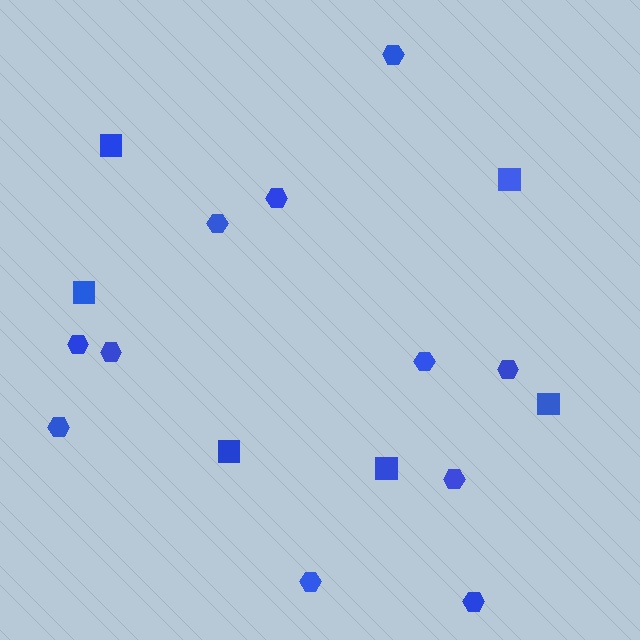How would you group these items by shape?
There are 2 groups: one group of squares (6) and one group of hexagons (11).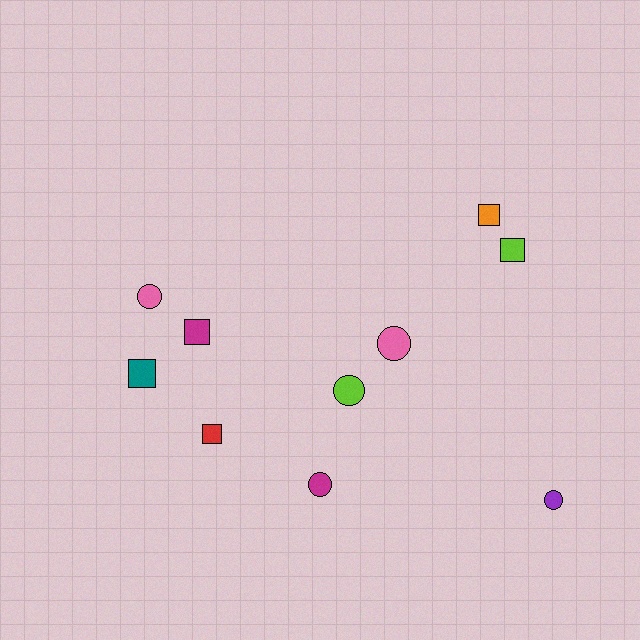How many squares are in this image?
There are 5 squares.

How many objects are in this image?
There are 10 objects.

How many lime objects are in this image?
There are 2 lime objects.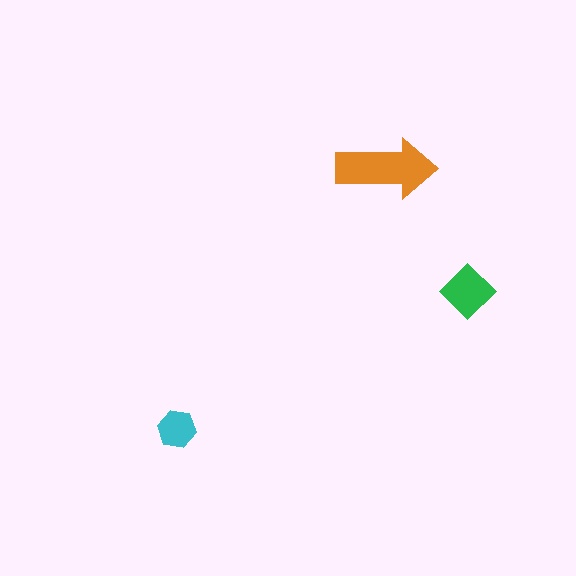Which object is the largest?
The orange arrow.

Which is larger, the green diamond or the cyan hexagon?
The green diamond.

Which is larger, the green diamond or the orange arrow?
The orange arrow.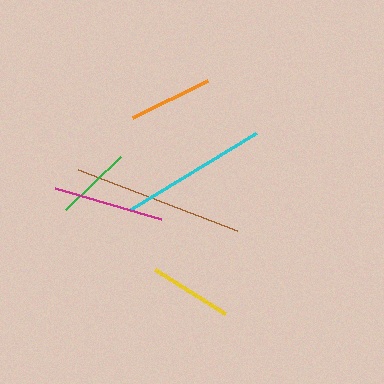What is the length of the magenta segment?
The magenta segment is approximately 111 pixels long.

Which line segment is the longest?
The brown line is the longest at approximately 170 pixels.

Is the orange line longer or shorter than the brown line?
The brown line is longer than the orange line.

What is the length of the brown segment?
The brown segment is approximately 170 pixels long.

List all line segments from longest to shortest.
From longest to shortest: brown, cyan, magenta, orange, yellow, green.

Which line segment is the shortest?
The green line is the shortest at approximately 77 pixels.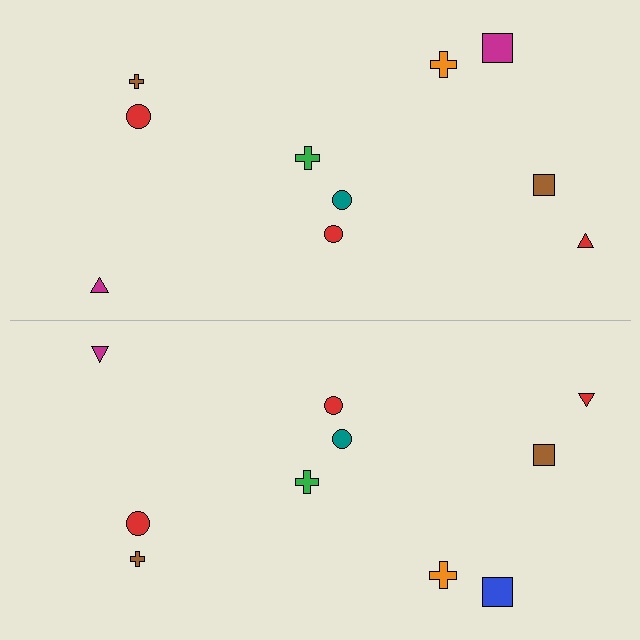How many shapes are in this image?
There are 20 shapes in this image.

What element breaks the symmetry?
The blue square on the bottom side breaks the symmetry — its mirror counterpart is magenta.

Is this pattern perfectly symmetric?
No, the pattern is not perfectly symmetric. The blue square on the bottom side breaks the symmetry — its mirror counterpart is magenta.